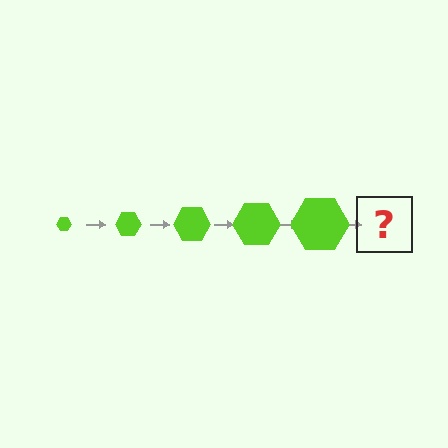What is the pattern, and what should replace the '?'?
The pattern is that the hexagon gets progressively larger each step. The '?' should be a lime hexagon, larger than the previous one.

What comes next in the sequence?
The next element should be a lime hexagon, larger than the previous one.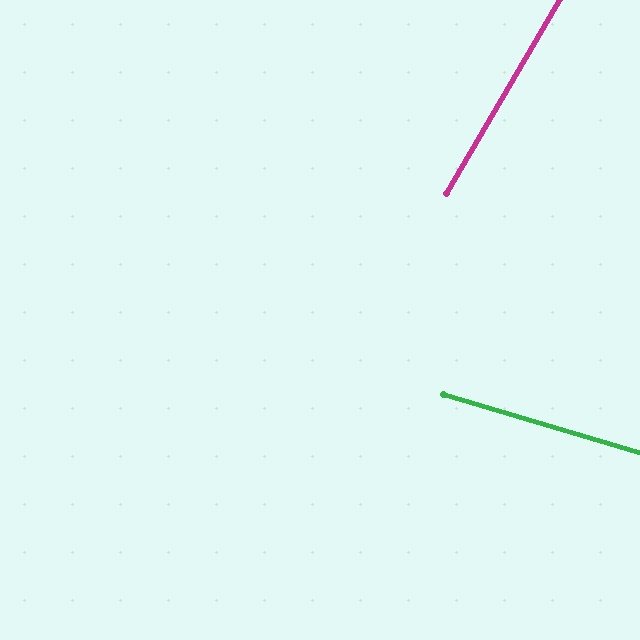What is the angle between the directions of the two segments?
Approximately 76 degrees.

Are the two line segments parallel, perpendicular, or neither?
Neither parallel nor perpendicular — they differ by about 76°.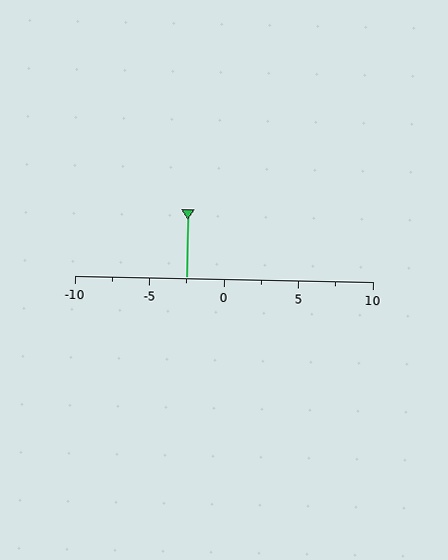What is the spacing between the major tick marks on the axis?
The major ticks are spaced 5 apart.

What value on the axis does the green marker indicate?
The marker indicates approximately -2.5.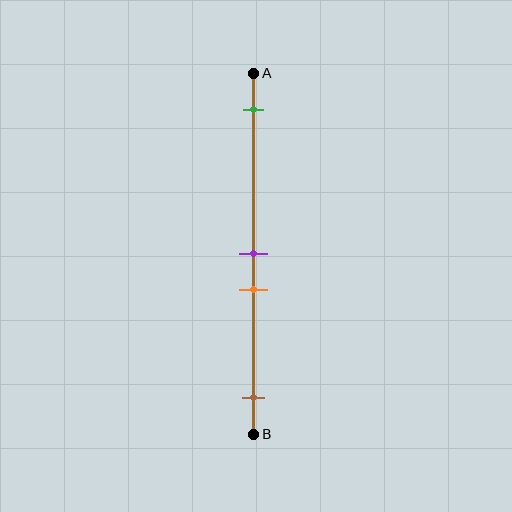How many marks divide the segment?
There are 4 marks dividing the segment.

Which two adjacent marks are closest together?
The purple and orange marks are the closest adjacent pair.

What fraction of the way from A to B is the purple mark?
The purple mark is approximately 50% (0.5) of the way from A to B.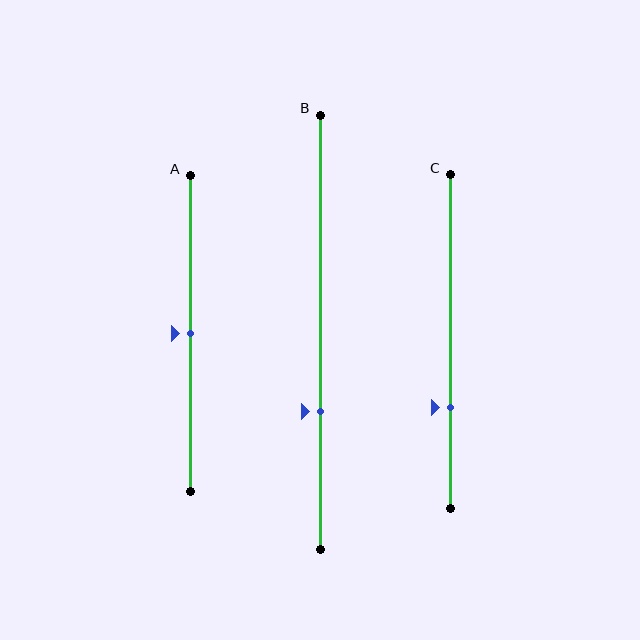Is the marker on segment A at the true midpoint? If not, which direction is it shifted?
Yes, the marker on segment A is at the true midpoint.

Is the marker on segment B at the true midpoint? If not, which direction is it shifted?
No, the marker on segment B is shifted downward by about 18% of the segment length.